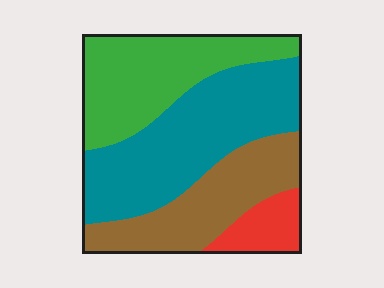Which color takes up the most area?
Teal, at roughly 40%.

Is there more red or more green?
Green.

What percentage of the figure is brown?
Brown takes up about one quarter (1/4) of the figure.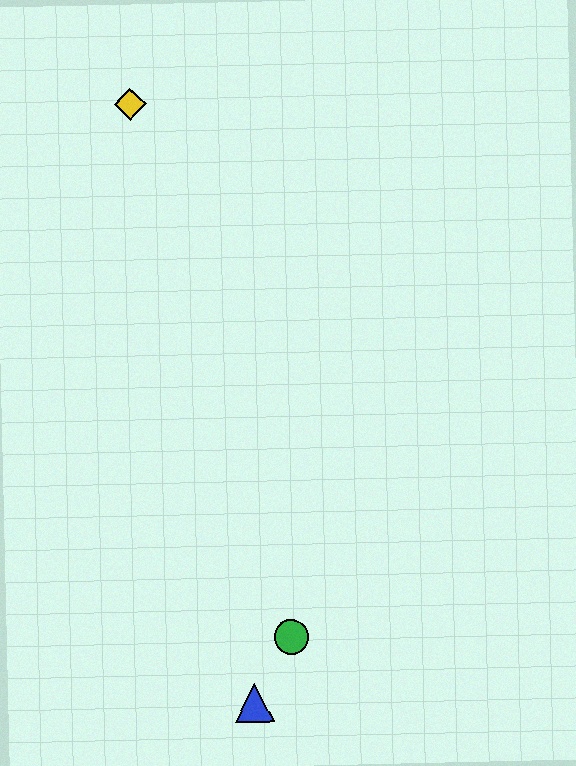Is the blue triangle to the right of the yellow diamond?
Yes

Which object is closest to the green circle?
The blue triangle is closest to the green circle.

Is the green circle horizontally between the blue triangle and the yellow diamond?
No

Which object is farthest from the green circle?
The yellow diamond is farthest from the green circle.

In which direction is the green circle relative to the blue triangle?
The green circle is above the blue triangle.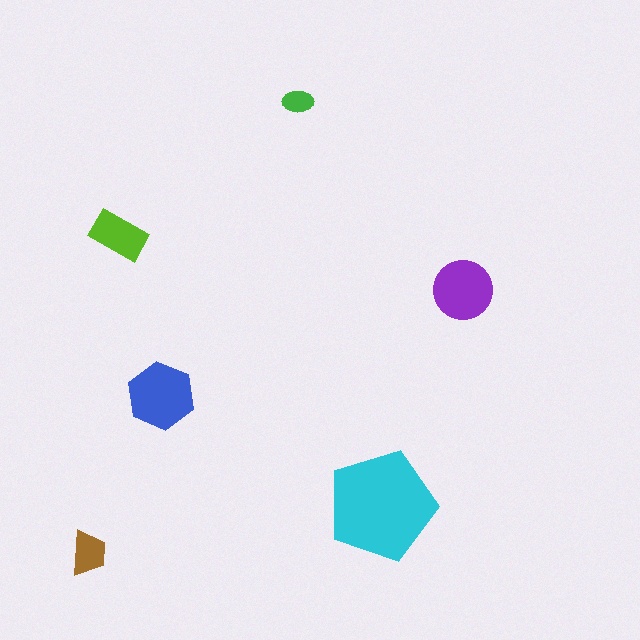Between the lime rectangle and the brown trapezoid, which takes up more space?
The lime rectangle.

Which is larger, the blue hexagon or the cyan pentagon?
The cyan pentagon.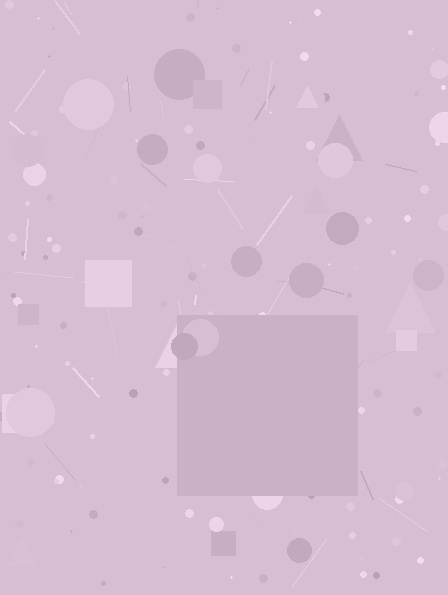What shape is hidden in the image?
A square is hidden in the image.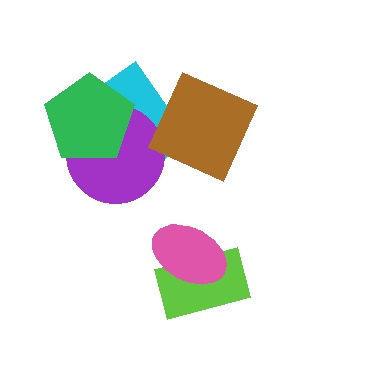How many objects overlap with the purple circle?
2 objects overlap with the purple circle.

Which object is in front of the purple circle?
The green pentagon is in front of the purple circle.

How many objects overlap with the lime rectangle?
1 object overlaps with the lime rectangle.